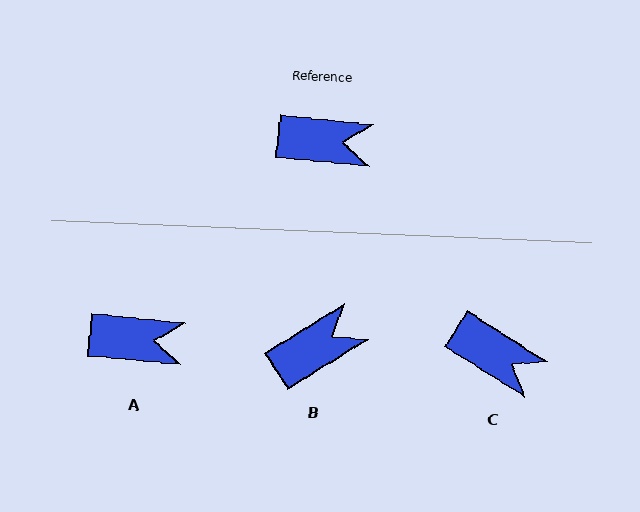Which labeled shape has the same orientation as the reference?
A.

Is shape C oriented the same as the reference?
No, it is off by about 27 degrees.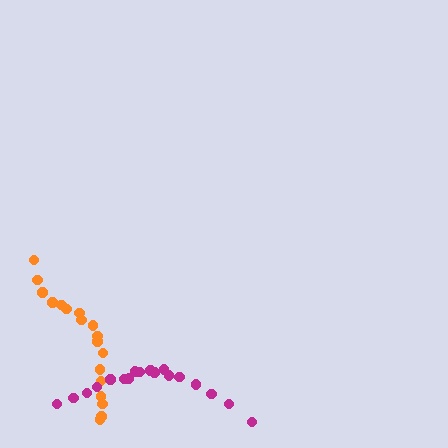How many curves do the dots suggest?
There are 2 distinct paths.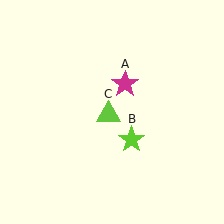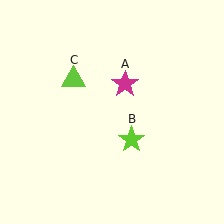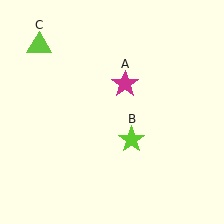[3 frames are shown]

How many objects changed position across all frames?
1 object changed position: lime triangle (object C).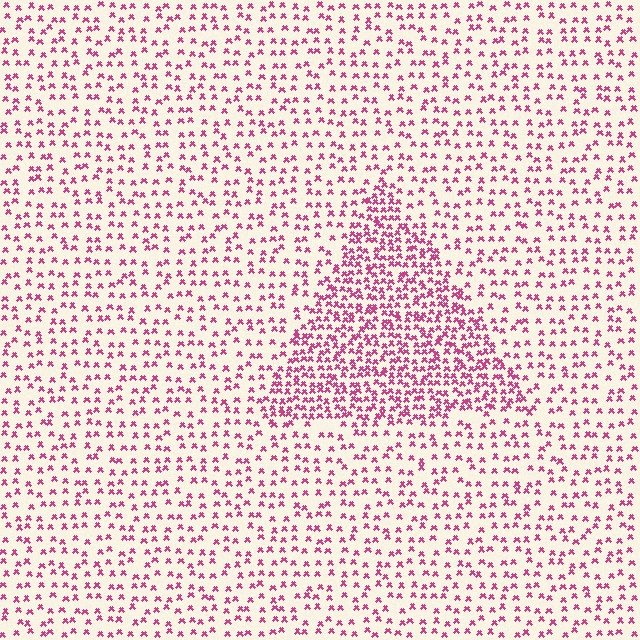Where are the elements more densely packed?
The elements are more densely packed inside the triangle boundary.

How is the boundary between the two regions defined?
The boundary is defined by a change in element density (approximately 2.2x ratio). All elements are the same color, size, and shape.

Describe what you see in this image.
The image contains small magenta elements arranged at two different densities. A triangle-shaped region is visible where the elements are more densely packed than the surrounding area.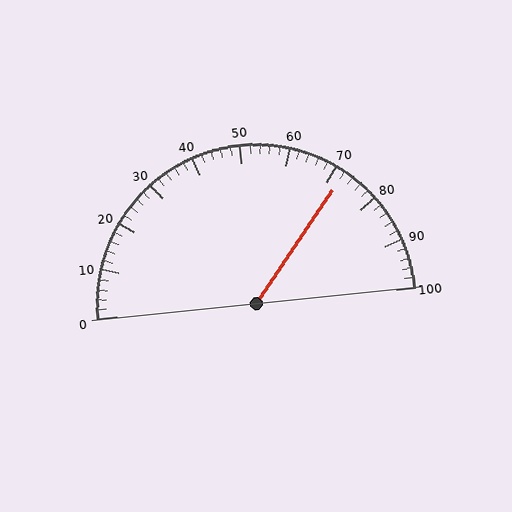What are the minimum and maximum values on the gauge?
The gauge ranges from 0 to 100.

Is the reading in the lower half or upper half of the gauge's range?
The reading is in the upper half of the range (0 to 100).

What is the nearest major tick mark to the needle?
The nearest major tick mark is 70.